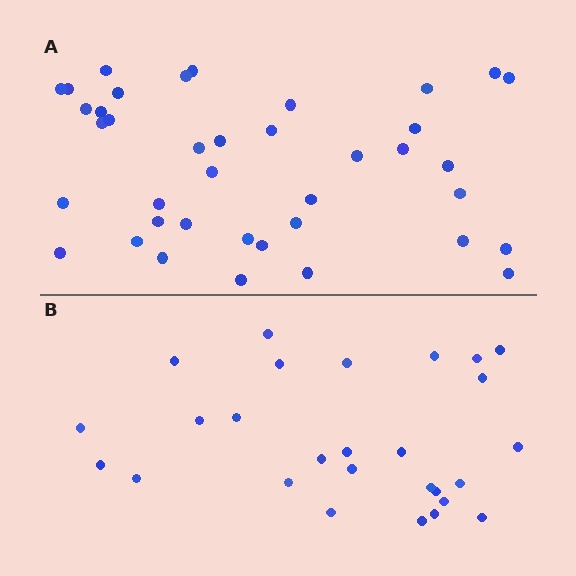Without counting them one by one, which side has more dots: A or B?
Region A (the top region) has more dots.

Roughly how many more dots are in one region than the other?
Region A has roughly 12 or so more dots than region B.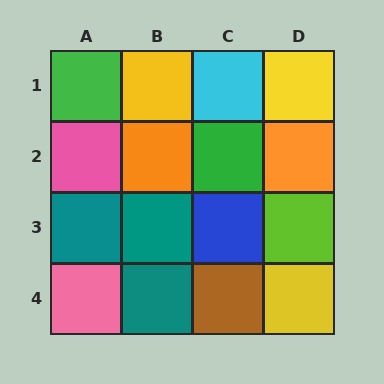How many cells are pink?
2 cells are pink.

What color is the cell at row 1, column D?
Yellow.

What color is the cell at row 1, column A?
Green.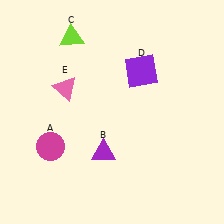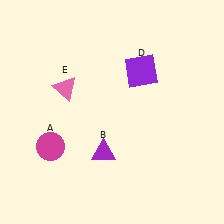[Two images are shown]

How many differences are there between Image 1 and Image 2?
There is 1 difference between the two images.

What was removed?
The lime triangle (C) was removed in Image 2.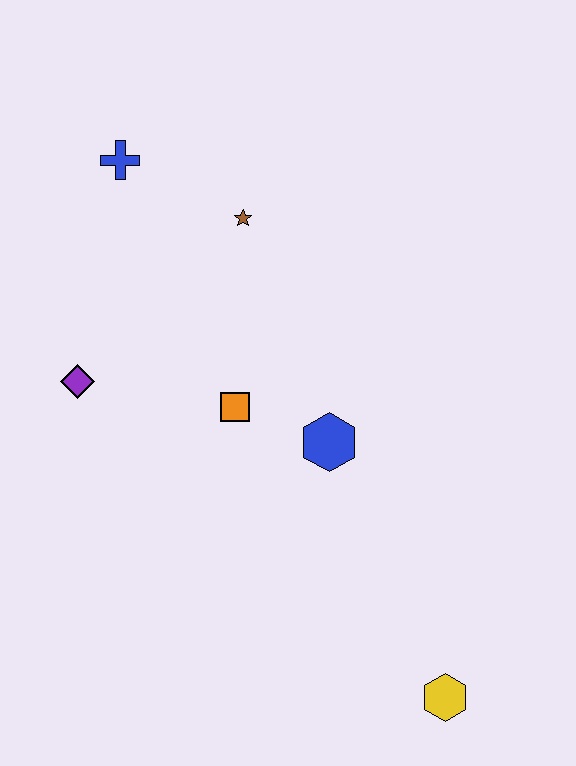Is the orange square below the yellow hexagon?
No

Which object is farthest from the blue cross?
The yellow hexagon is farthest from the blue cross.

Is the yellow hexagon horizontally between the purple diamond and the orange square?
No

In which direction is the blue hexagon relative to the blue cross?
The blue hexagon is below the blue cross.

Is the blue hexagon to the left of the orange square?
No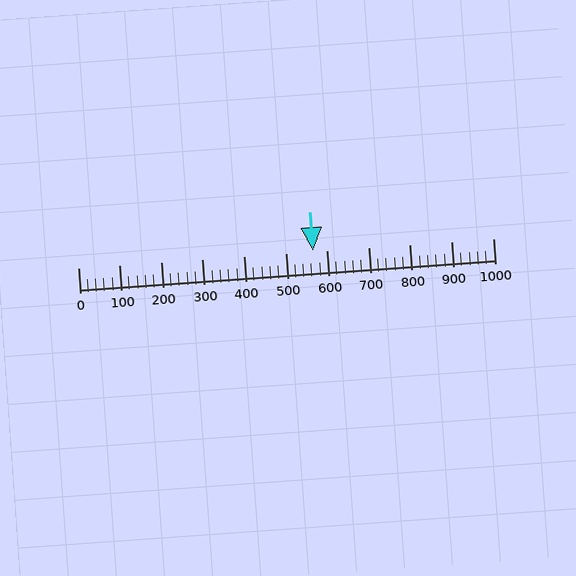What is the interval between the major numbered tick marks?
The major tick marks are spaced 100 units apart.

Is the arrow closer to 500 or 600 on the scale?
The arrow is closer to 600.